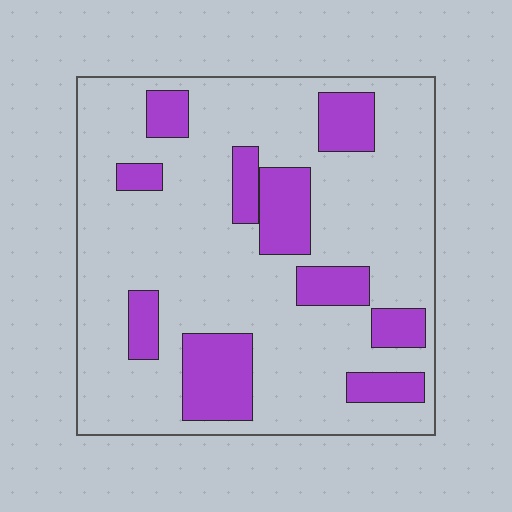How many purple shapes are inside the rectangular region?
10.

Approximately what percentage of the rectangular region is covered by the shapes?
Approximately 25%.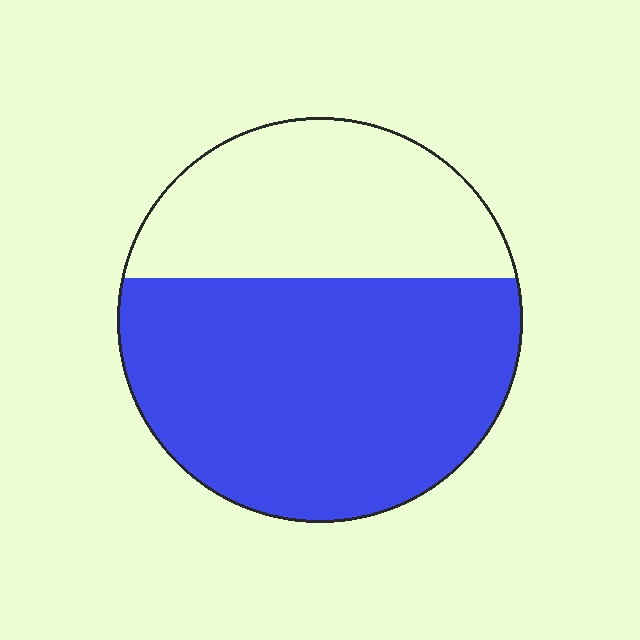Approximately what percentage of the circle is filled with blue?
Approximately 65%.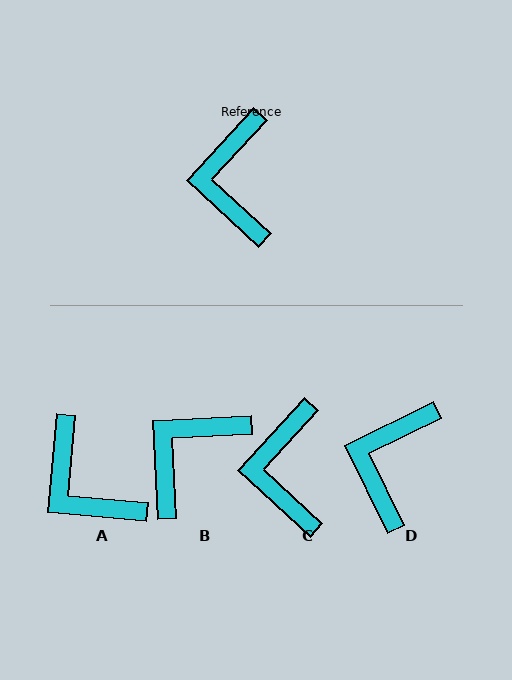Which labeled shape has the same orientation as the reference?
C.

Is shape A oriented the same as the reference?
No, it is off by about 38 degrees.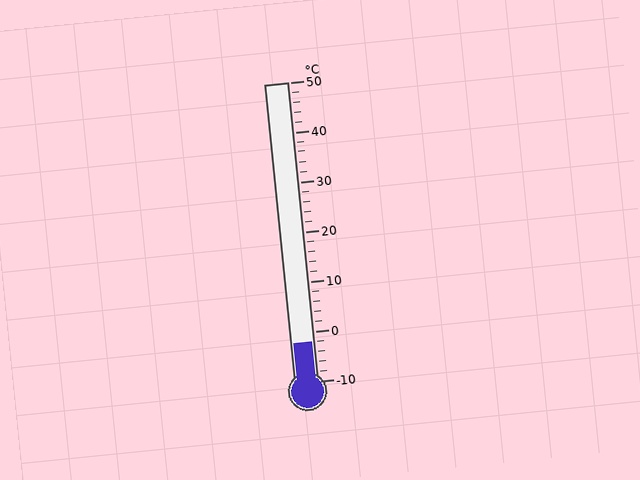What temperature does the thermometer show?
The thermometer shows approximately -2°C.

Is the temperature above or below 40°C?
The temperature is below 40°C.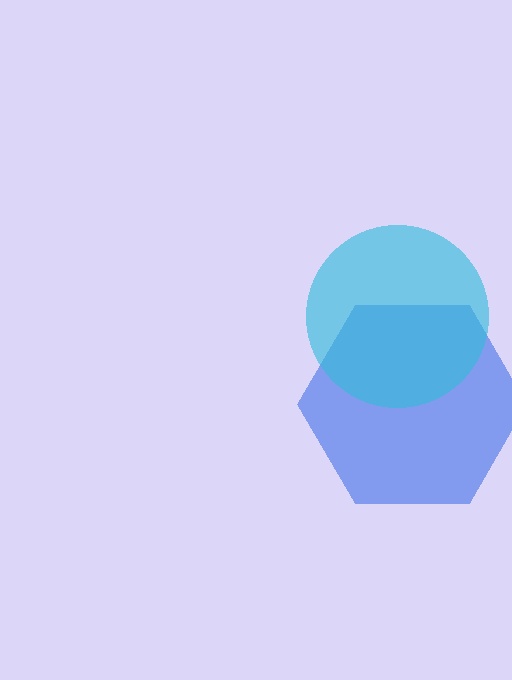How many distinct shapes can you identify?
There are 2 distinct shapes: a blue hexagon, a cyan circle.